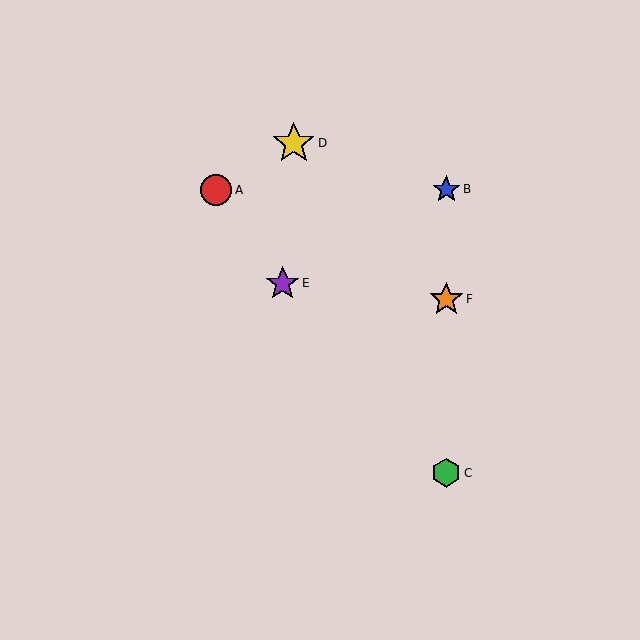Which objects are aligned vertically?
Objects B, C, F are aligned vertically.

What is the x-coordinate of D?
Object D is at x≈294.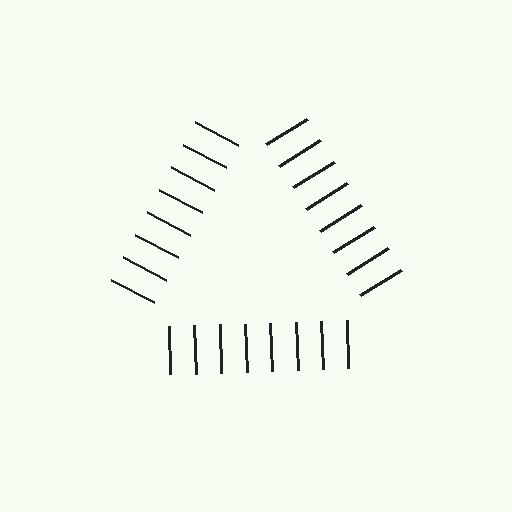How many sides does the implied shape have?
3 sides — the line-ends trace a triangle.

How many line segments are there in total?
24 — 8 along each of the 3 edges.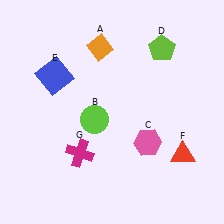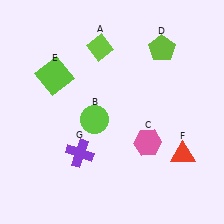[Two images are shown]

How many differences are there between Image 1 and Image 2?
There are 3 differences between the two images.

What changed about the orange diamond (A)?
In Image 1, A is orange. In Image 2, it changed to lime.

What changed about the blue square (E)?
In Image 1, E is blue. In Image 2, it changed to lime.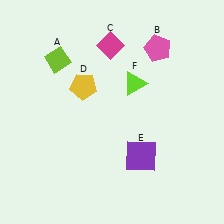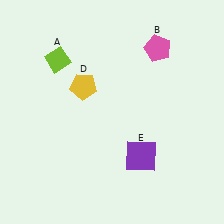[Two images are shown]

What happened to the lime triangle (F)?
The lime triangle (F) was removed in Image 2. It was in the top-right area of Image 1.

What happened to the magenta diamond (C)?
The magenta diamond (C) was removed in Image 2. It was in the top-left area of Image 1.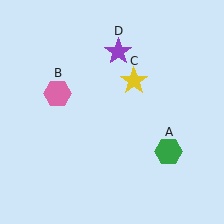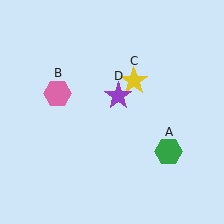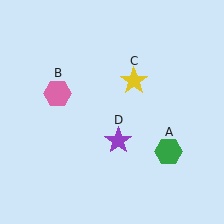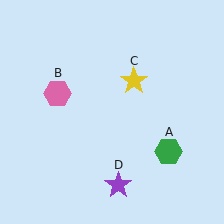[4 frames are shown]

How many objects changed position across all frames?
1 object changed position: purple star (object D).